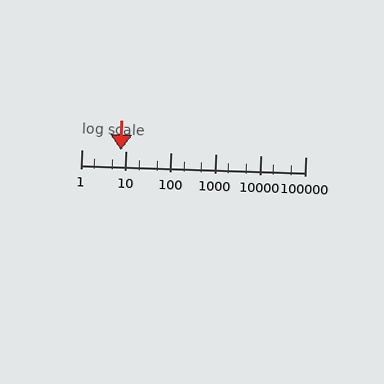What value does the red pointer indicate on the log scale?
The pointer indicates approximately 7.7.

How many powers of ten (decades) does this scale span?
The scale spans 5 decades, from 1 to 100000.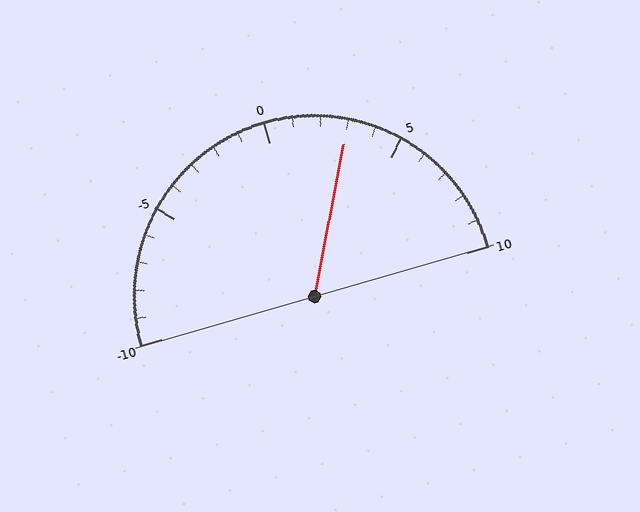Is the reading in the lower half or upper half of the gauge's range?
The reading is in the upper half of the range (-10 to 10).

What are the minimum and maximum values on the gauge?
The gauge ranges from -10 to 10.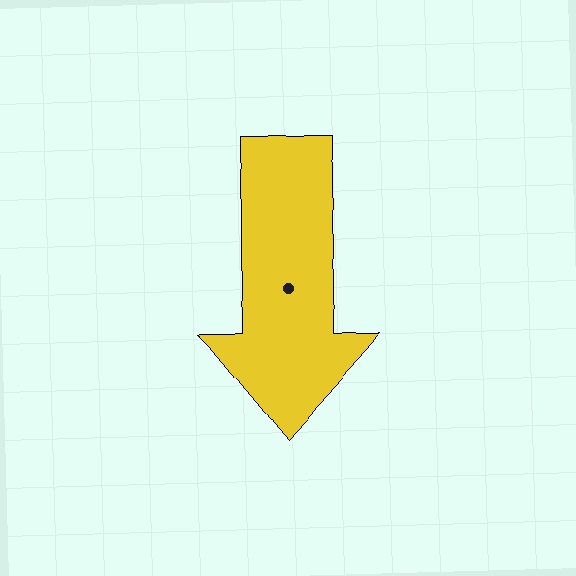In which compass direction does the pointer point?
South.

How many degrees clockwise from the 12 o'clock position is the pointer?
Approximately 181 degrees.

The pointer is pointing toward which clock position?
Roughly 6 o'clock.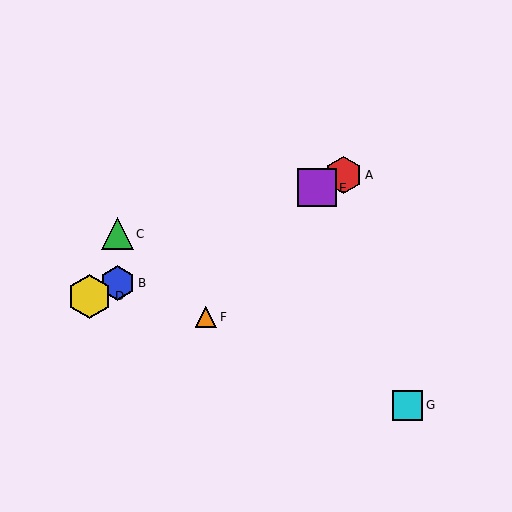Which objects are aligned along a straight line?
Objects A, B, D, E are aligned along a straight line.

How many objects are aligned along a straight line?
4 objects (A, B, D, E) are aligned along a straight line.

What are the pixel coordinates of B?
Object B is at (118, 283).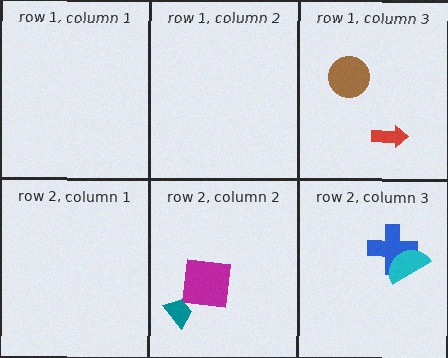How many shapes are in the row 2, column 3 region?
2.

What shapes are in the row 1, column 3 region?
The brown circle, the red arrow.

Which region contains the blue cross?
The row 2, column 3 region.